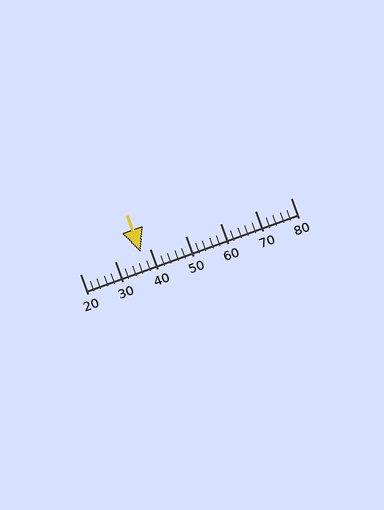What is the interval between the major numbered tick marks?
The major tick marks are spaced 10 units apart.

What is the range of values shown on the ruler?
The ruler shows values from 20 to 80.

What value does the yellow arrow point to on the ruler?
The yellow arrow points to approximately 37.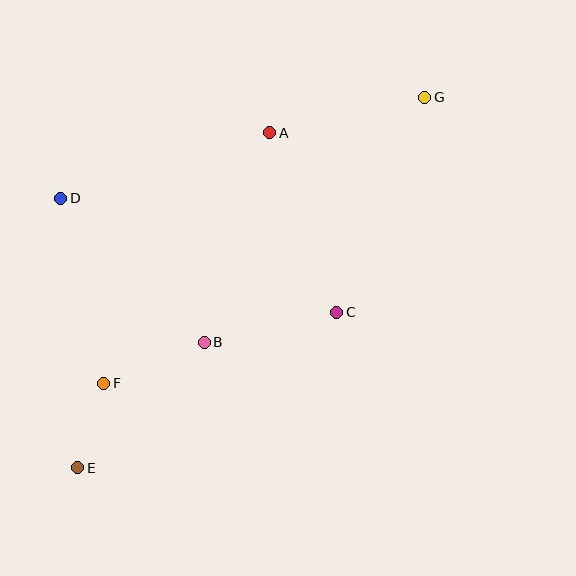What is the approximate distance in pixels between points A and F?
The distance between A and F is approximately 301 pixels.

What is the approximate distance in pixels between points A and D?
The distance between A and D is approximately 219 pixels.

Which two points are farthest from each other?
Points E and G are farthest from each other.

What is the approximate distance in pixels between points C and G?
The distance between C and G is approximately 233 pixels.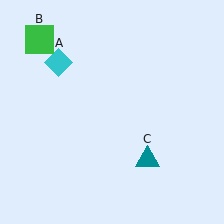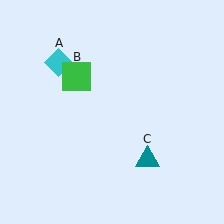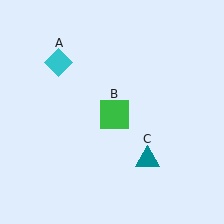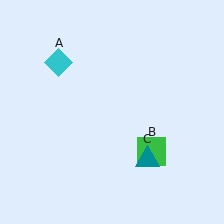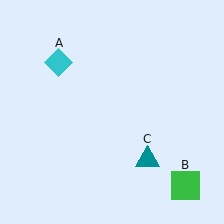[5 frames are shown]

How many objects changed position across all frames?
1 object changed position: green square (object B).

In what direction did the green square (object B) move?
The green square (object B) moved down and to the right.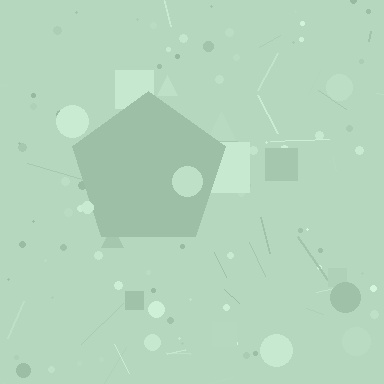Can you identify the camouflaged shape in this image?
The camouflaged shape is a pentagon.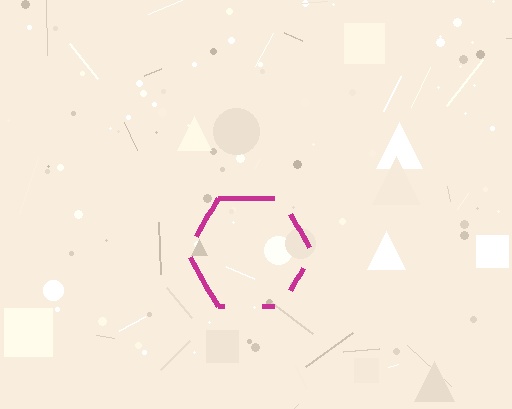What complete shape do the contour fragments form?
The contour fragments form a hexagon.